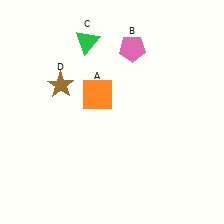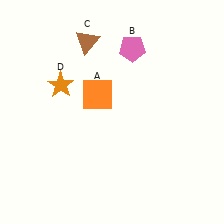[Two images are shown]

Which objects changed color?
C changed from green to brown. D changed from brown to orange.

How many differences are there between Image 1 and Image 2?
There are 2 differences between the two images.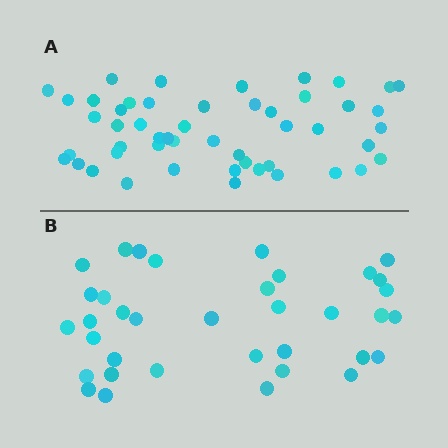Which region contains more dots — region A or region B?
Region A (the top region) has more dots.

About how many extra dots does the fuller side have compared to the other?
Region A has approximately 15 more dots than region B.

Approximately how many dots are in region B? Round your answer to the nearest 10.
About 40 dots. (The exact count is 36, which rounds to 40.)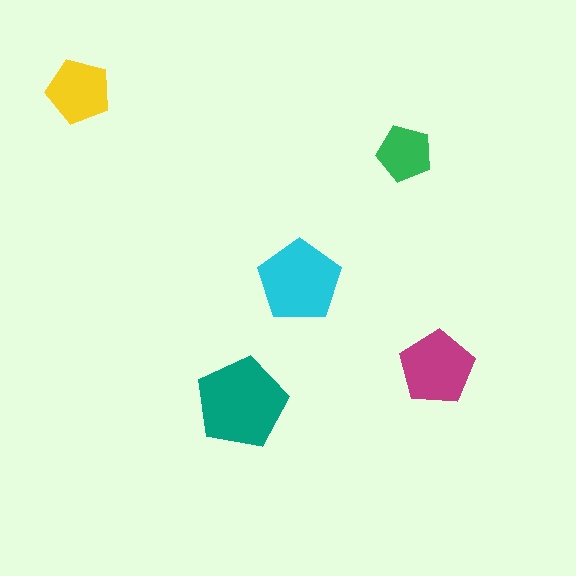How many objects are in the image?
There are 5 objects in the image.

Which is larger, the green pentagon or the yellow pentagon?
The yellow one.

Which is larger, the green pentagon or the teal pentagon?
The teal one.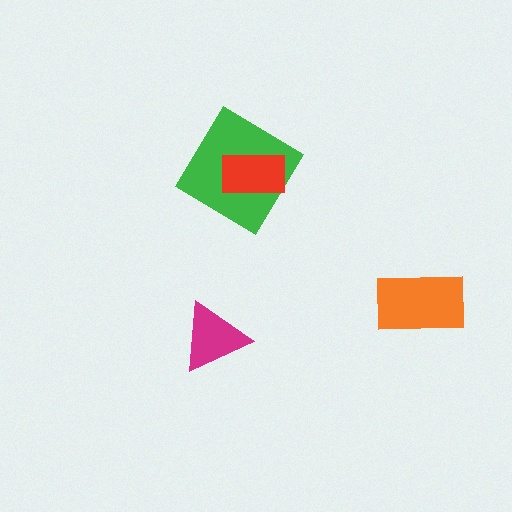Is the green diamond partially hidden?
Yes, it is partially covered by another shape.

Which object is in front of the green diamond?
The red rectangle is in front of the green diamond.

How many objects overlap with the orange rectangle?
0 objects overlap with the orange rectangle.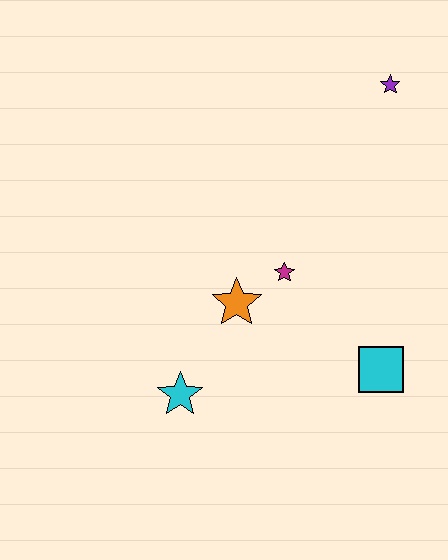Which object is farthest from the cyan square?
The purple star is farthest from the cyan square.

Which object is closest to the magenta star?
The orange star is closest to the magenta star.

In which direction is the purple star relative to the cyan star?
The purple star is above the cyan star.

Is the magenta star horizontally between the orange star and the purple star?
Yes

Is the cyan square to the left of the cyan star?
No